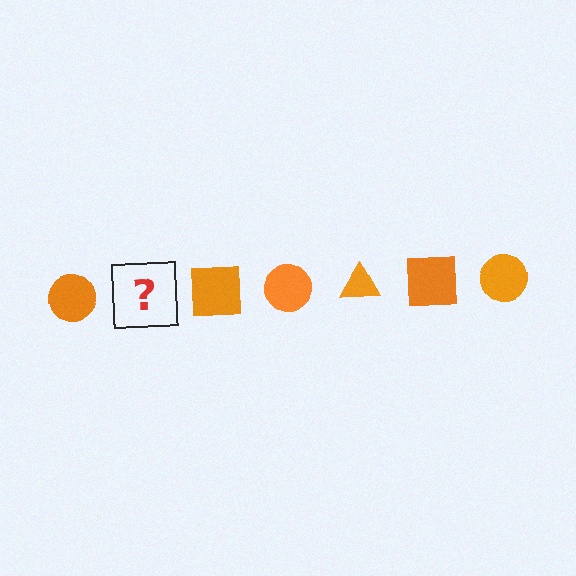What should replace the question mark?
The question mark should be replaced with an orange triangle.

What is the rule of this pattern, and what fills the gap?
The rule is that the pattern cycles through circle, triangle, square shapes in orange. The gap should be filled with an orange triangle.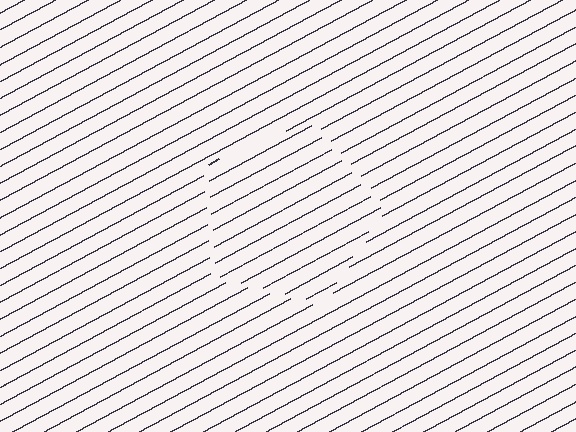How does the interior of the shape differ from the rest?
The interior of the shape contains the same grating, shifted by half a period — the contour is defined by the phase discontinuity where line-ends from the inner and outer gratings abut.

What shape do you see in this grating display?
An illusory pentagon. The interior of the shape contains the same grating, shifted by half a period — the contour is defined by the phase discontinuity where line-ends from the inner and outer gratings abut.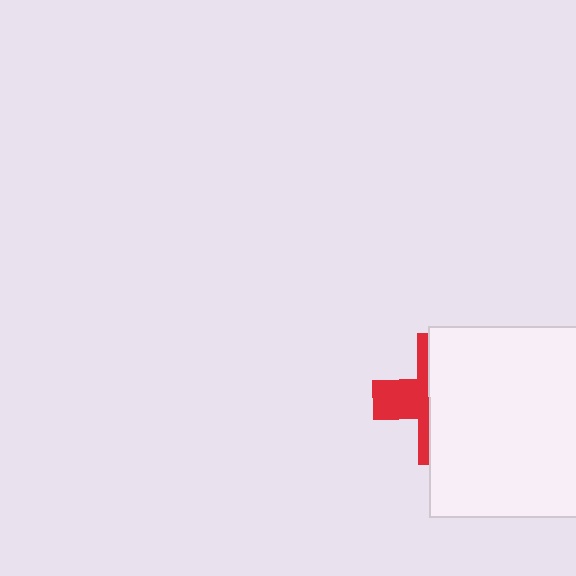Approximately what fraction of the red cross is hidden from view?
Roughly 65% of the red cross is hidden behind the white square.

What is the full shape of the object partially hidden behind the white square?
The partially hidden object is a red cross.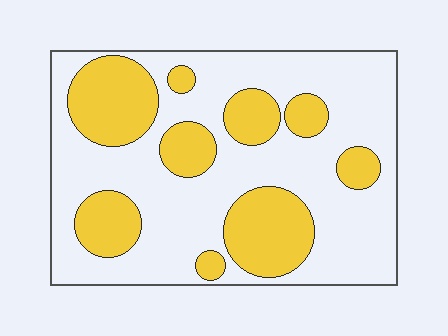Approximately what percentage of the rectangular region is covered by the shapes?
Approximately 30%.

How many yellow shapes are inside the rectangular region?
9.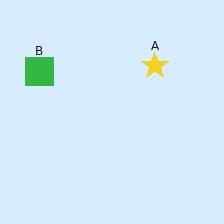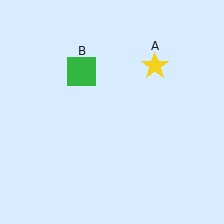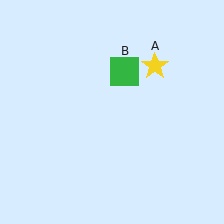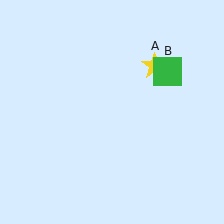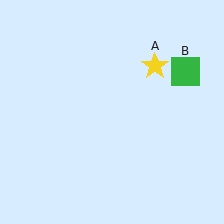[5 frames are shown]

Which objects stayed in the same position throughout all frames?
Yellow star (object A) remained stationary.